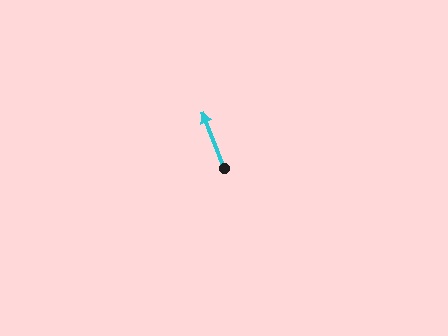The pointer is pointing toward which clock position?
Roughly 11 o'clock.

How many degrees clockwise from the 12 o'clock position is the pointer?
Approximately 339 degrees.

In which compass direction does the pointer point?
North.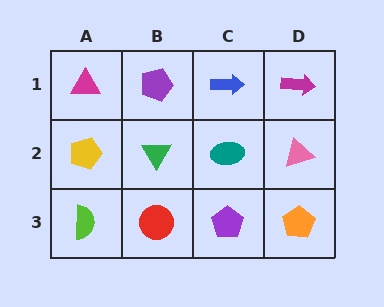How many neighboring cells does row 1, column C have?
3.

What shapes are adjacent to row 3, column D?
A pink triangle (row 2, column D), a purple pentagon (row 3, column C).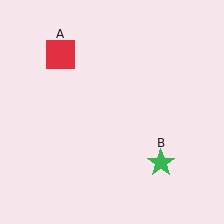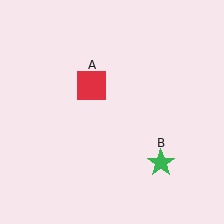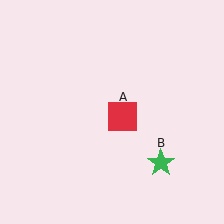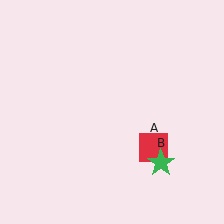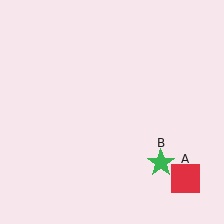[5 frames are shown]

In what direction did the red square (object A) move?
The red square (object A) moved down and to the right.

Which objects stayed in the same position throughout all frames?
Green star (object B) remained stationary.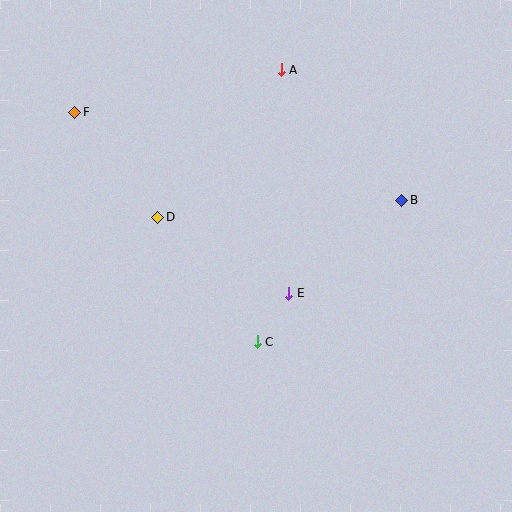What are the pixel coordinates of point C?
Point C is at (257, 342).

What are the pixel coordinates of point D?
Point D is at (157, 217).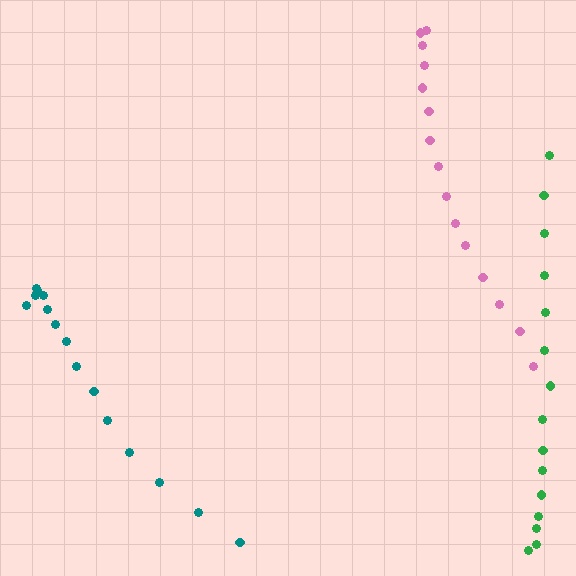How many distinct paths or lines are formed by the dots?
There are 3 distinct paths.